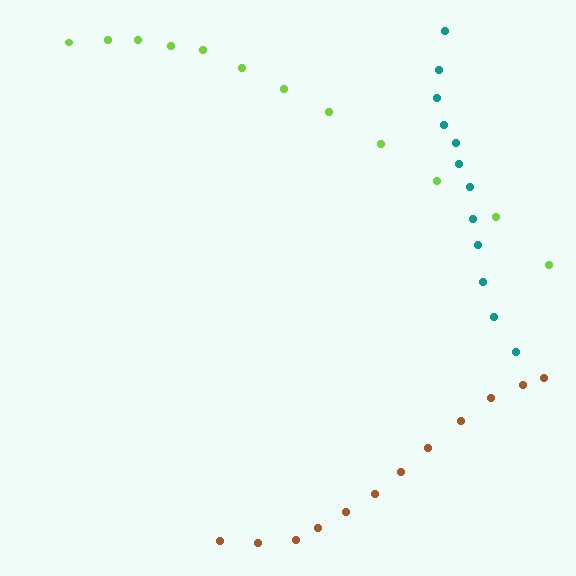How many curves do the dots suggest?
There are 3 distinct paths.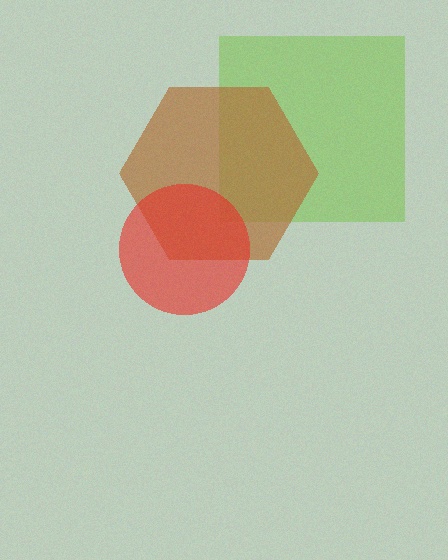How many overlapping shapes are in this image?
There are 3 overlapping shapes in the image.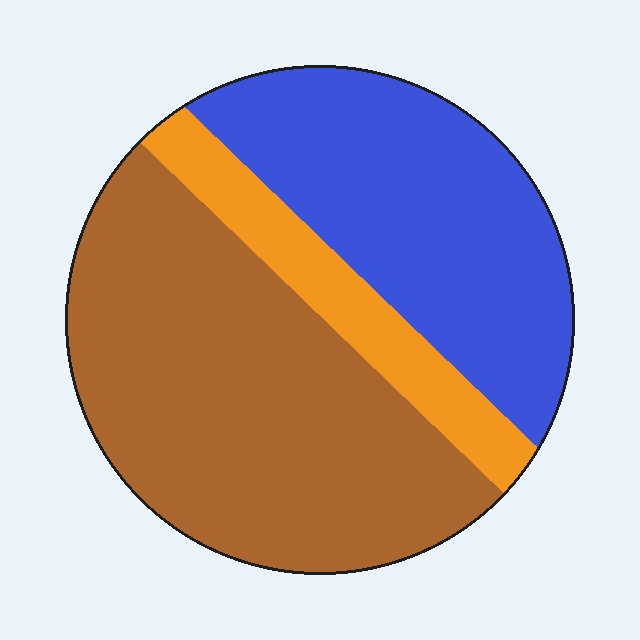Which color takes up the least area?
Orange, at roughly 15%.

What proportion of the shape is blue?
Blue takes up between a quarter and a half of the shape.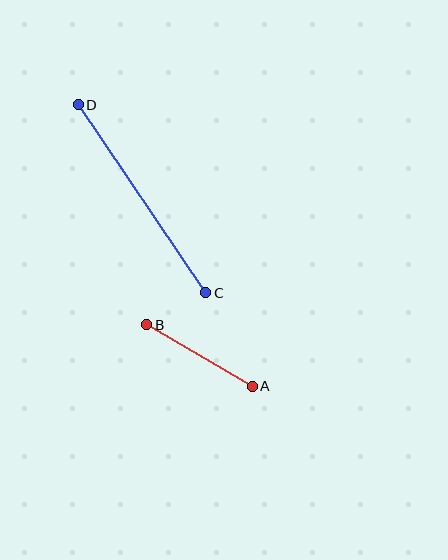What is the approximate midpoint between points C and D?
The midpoint is at approximately (142, 199) pixels.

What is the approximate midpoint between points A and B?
The midpoint is at approximately (199, 356) pixels.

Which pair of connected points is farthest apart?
Points C and D are farthest apart.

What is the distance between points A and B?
The distance is approximately 122 pixels.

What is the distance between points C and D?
The distance is approximately 227 pixels.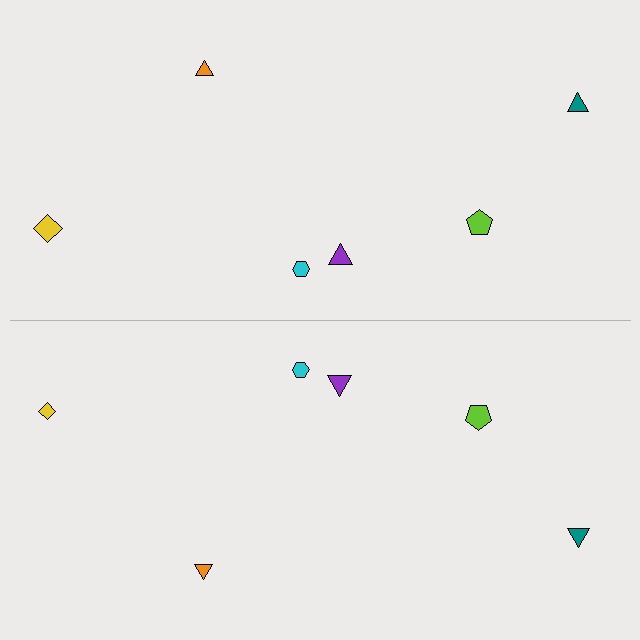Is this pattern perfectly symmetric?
No, the pattern is not perfectly symmetric. The yellow diamond on the bottom side has a different size than its mirror counterpart.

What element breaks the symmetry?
The yellow diamond on the bottom side has a different size than its mirror counterpart.